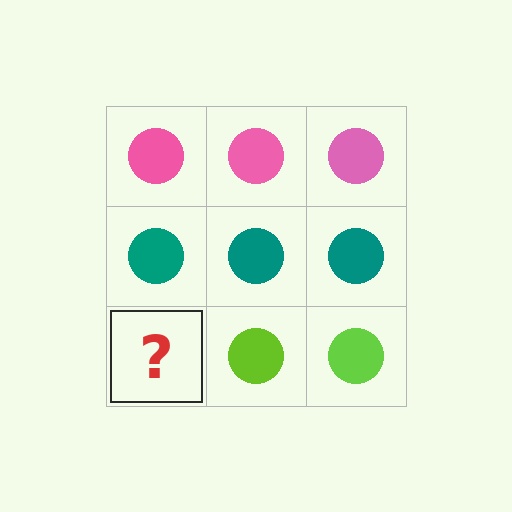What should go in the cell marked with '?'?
The missing cell should contain a lime circle.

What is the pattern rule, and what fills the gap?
The rule is that each row has a consistent color. The gap should be filled with a lime circle.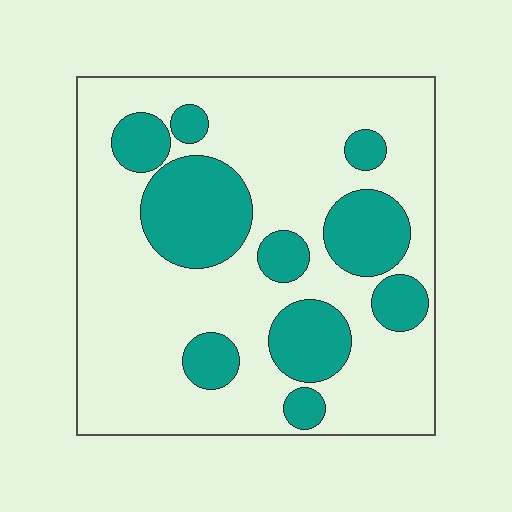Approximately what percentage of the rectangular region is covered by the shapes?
Approximately 30%.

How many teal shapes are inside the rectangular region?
10.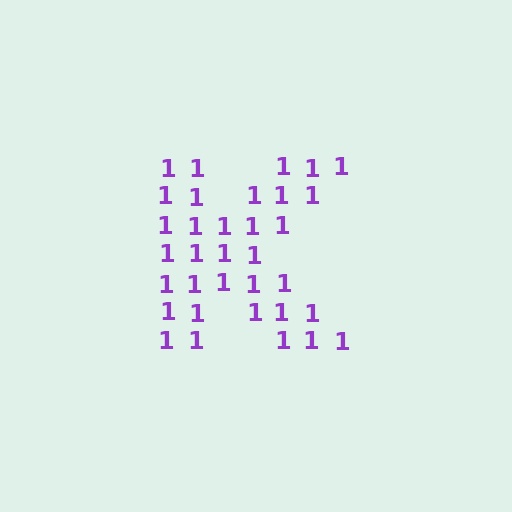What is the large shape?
The large shape is the letter K.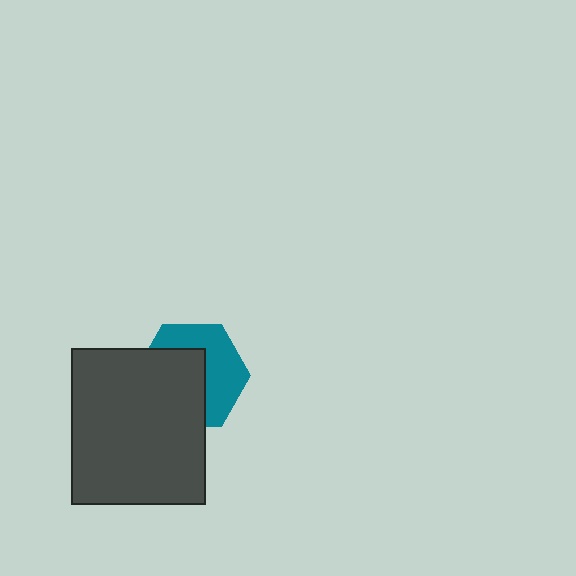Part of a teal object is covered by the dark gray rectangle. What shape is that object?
It is a hexagon.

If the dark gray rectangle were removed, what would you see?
You would see the complete teal hexagon.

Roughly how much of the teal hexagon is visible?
About half of it is visible (roughly 48%).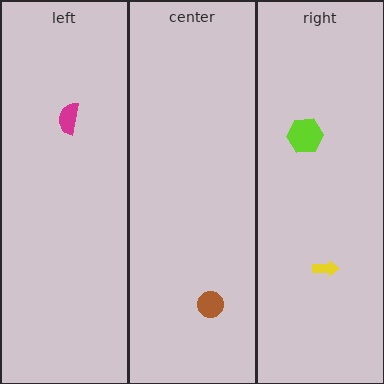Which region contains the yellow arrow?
The right region.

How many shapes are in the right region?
2.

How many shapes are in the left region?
1.